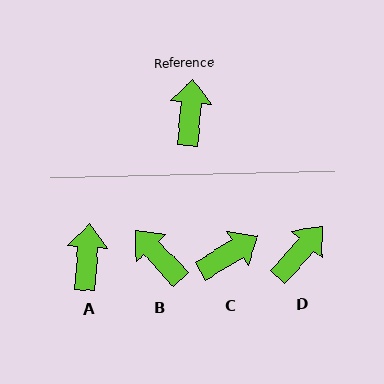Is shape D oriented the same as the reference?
No, it is off by about 37 degrees.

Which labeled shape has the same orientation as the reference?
A.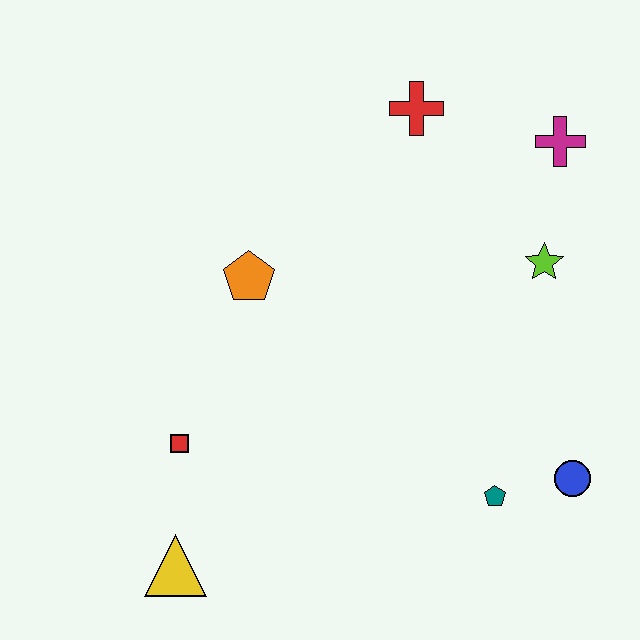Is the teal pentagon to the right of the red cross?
Yes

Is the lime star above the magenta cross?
No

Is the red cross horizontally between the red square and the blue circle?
Yes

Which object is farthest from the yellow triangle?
The magenta cross is farthest from the yellow triangle.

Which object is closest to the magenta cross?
The lime star is closest to the magenta cross.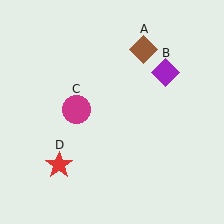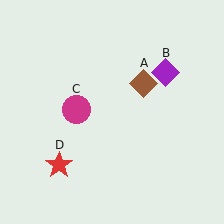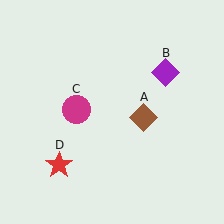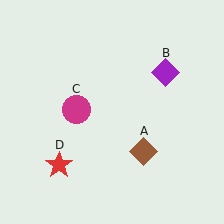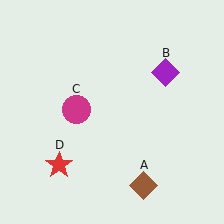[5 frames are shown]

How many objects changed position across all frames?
1 object changed position: brown diamond (object A).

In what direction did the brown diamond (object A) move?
The brown diamond (object A) moved down.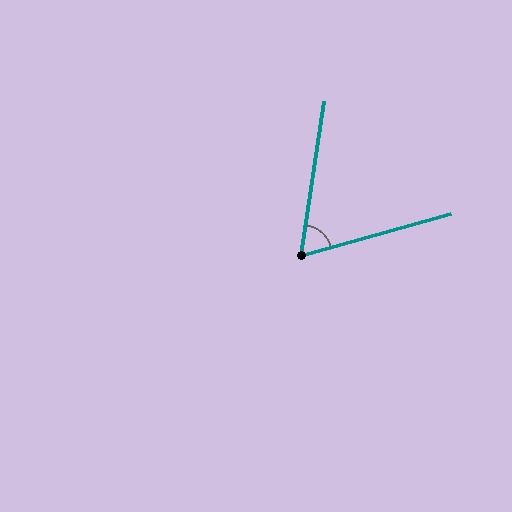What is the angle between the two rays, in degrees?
Approximately 66 degrees.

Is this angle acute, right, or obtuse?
It is acute.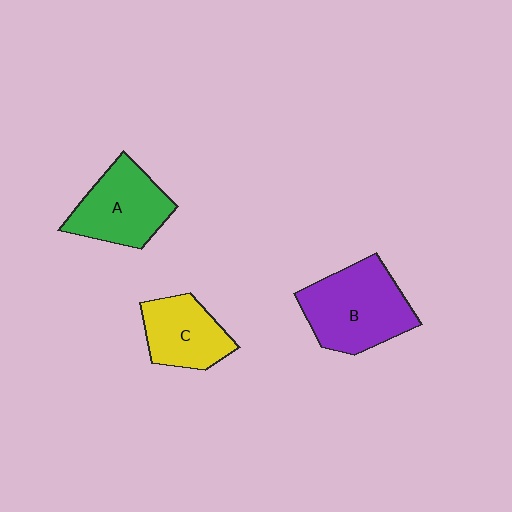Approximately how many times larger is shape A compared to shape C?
Approximately 1.2 times.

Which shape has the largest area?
Shape B (purple).